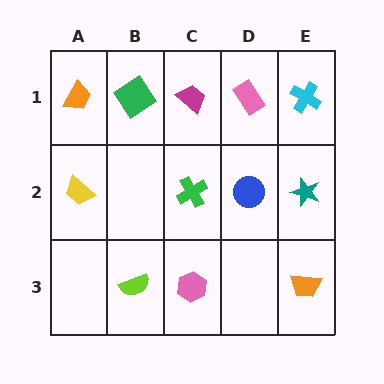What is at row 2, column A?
A yellow trapezoid.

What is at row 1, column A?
An orange trapezoid.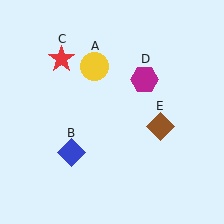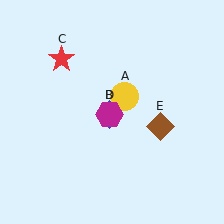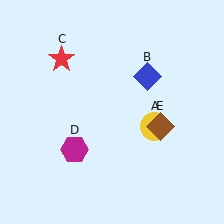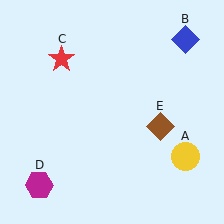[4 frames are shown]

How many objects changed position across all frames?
3 objects changed position: yellow circle (object A), blue diamond (object B), magenta hexagon (object D).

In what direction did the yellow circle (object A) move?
The yellow circle (object A) moved down and to the right.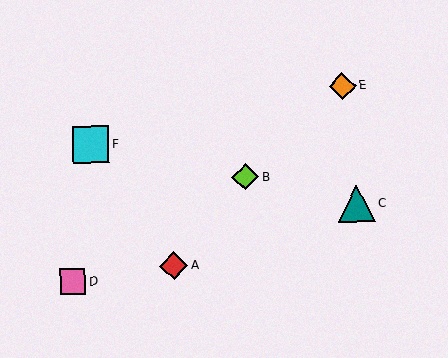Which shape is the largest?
The teal triangle (labeled C) is the largest.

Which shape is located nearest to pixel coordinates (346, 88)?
The orange diamond (labeled E) at (342, 86) is nearest to that location.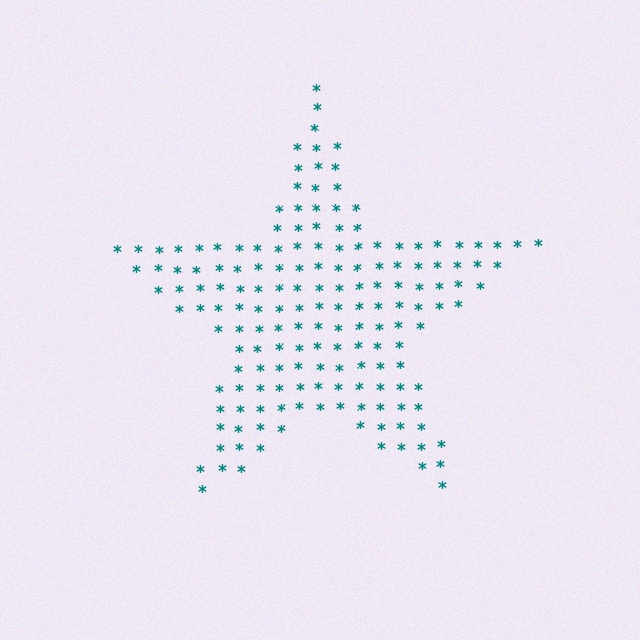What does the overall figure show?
The overall figure shows a star.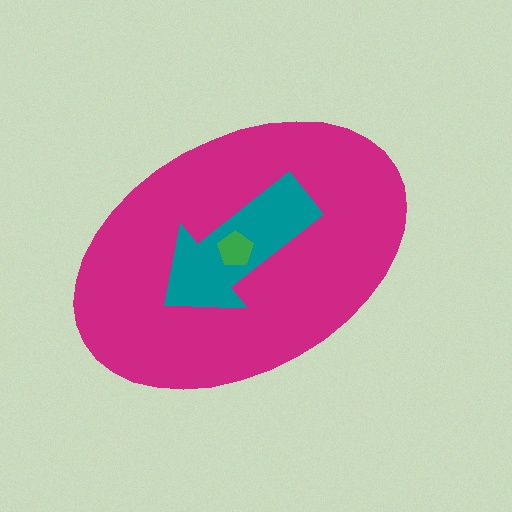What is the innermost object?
The green pentagon.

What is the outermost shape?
The magenta ellipse.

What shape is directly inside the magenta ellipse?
The teal arrow.